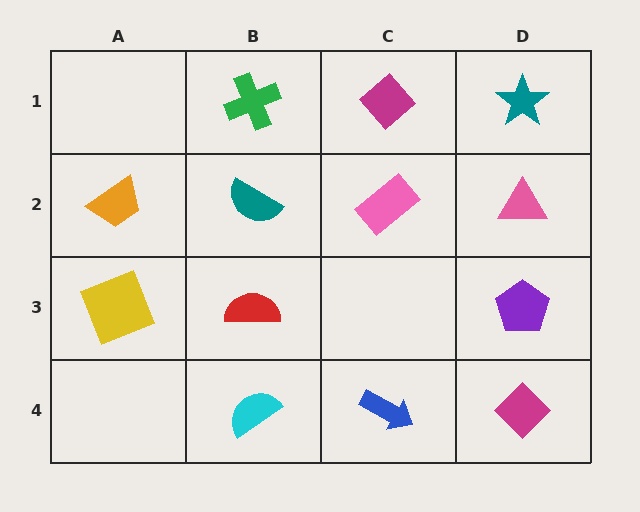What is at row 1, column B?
A green cross.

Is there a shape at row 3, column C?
No, that cell is empty.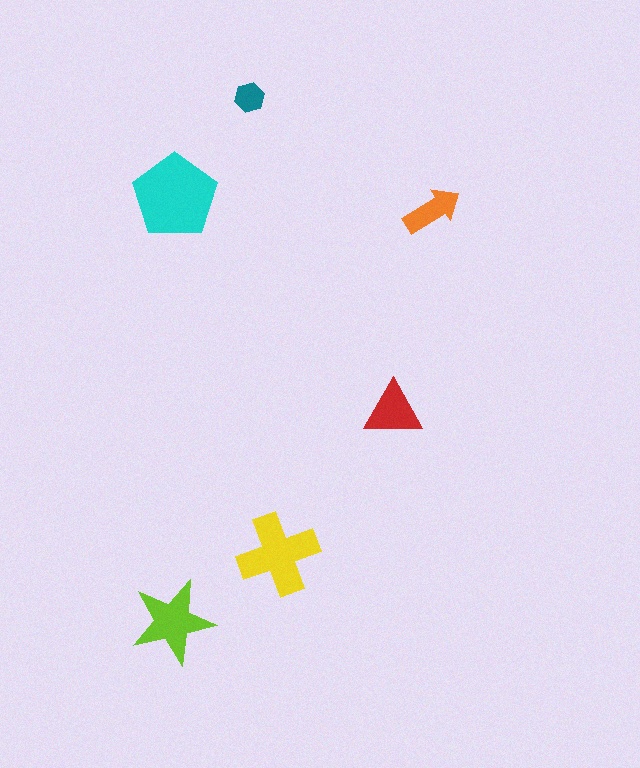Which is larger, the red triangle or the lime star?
The lime star.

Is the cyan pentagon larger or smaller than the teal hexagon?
Larger.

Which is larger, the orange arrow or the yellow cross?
The yellow cross.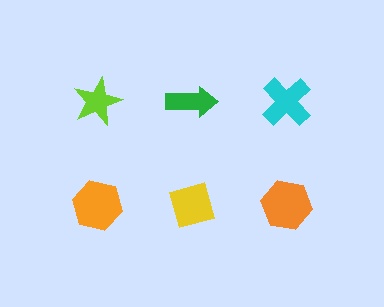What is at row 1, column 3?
A cyan cross.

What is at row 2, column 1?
An orange hexagon.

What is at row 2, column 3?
An orange hexagon.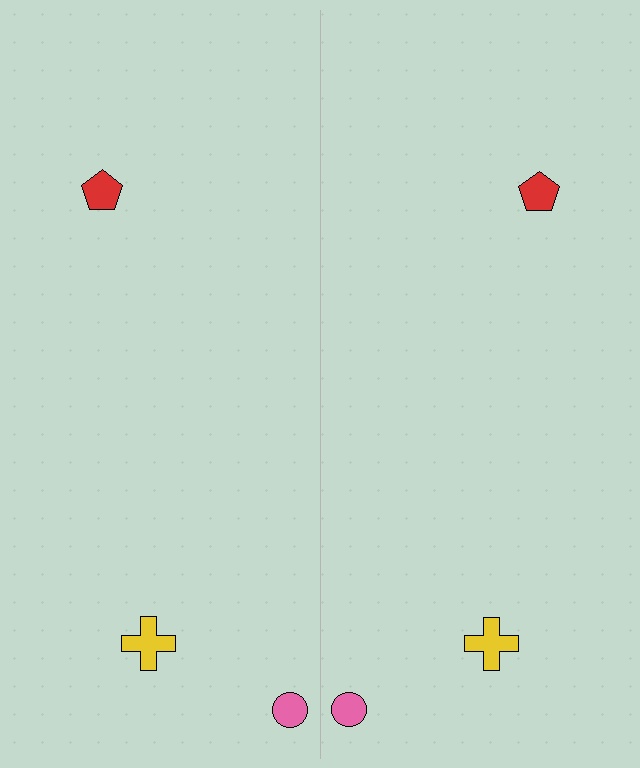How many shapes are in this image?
There are 6 shapes in this image.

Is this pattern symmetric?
Yes, this pattern has bilateral (reflection) symmetry.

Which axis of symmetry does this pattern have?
The pattern has a vertical axis of symmetry running through the center of the image.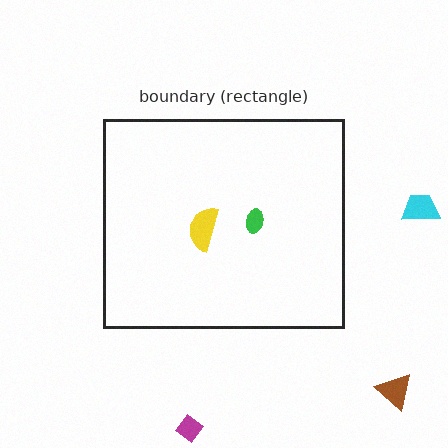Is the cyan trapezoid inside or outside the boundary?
Outside.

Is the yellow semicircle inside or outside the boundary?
Inside.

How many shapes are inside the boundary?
2 inside, 3 outside.